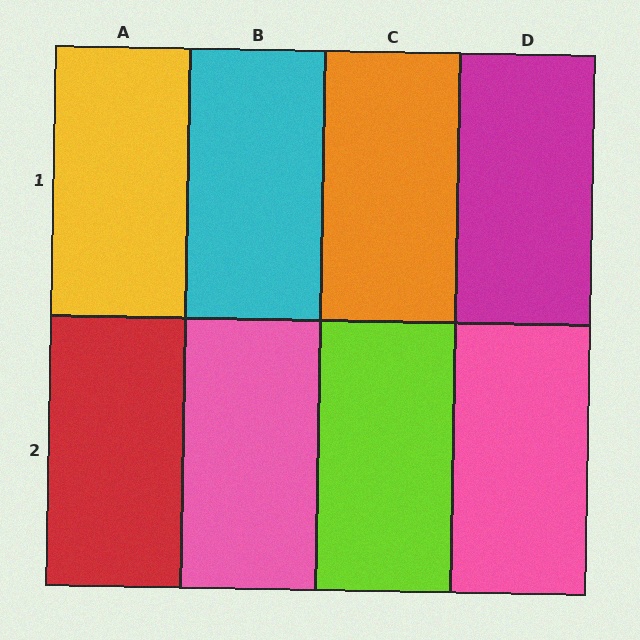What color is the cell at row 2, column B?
Pink.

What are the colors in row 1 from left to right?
Yellow, cyan, orange, magenta.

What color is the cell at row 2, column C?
Lime.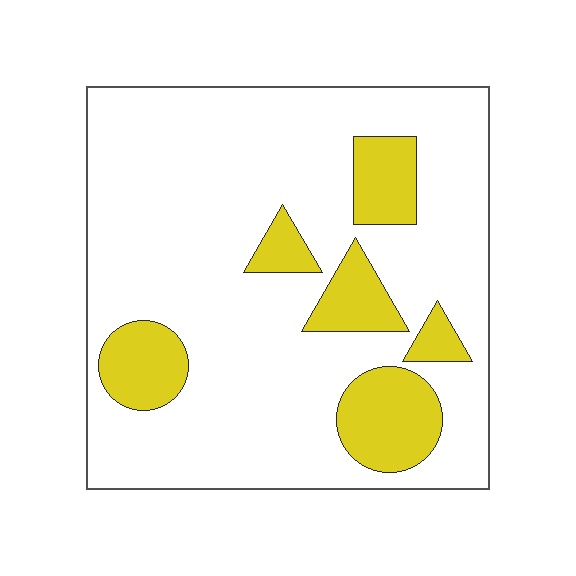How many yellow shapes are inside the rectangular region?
6.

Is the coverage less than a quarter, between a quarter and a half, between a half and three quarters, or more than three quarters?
Less than a quarter.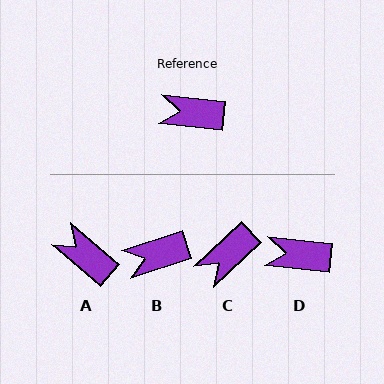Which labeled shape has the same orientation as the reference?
D.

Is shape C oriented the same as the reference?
No, it is off by about 49 degrees.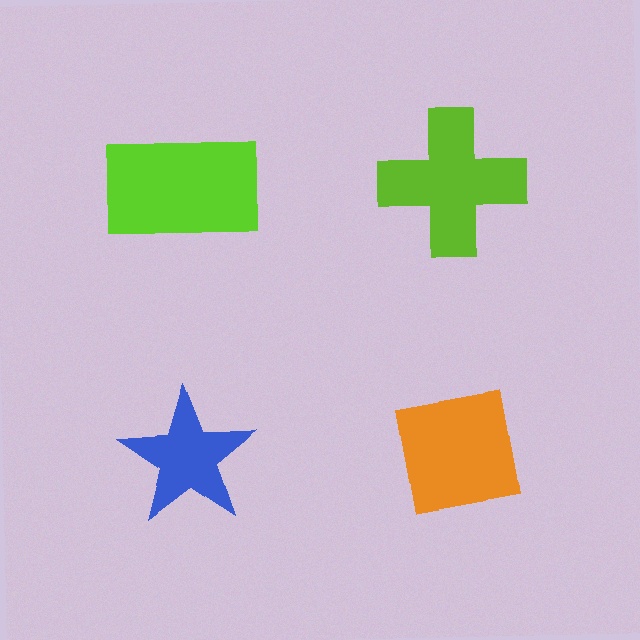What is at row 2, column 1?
A blue star.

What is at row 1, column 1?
A lime rectangle.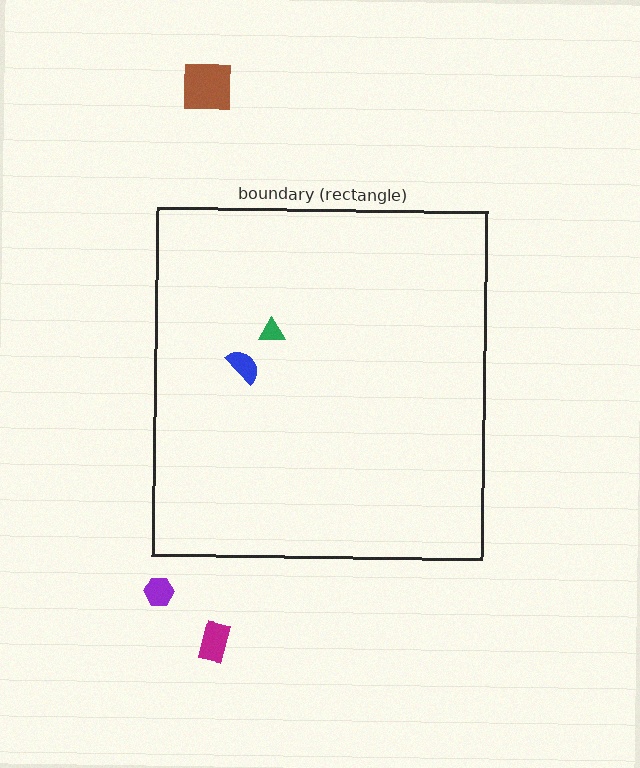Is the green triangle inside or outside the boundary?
Inside.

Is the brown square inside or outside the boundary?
Outside.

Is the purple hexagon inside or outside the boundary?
Outside.